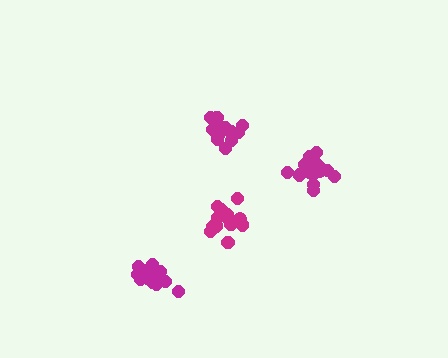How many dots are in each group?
Group 1: 15 dots, Group 2: 15 dots, Group 3: 20 dots, Group 4: 16 dots (66 total).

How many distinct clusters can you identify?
There are 4 distinct clusters.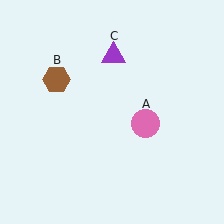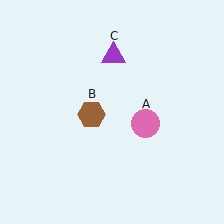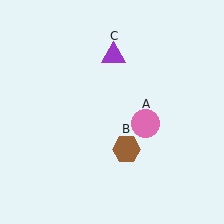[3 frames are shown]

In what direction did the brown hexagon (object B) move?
The brown hexagon (object B) moved down and to the right.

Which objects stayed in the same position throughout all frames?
Pink circle (object A) and purple triangle (object C) remained stationary.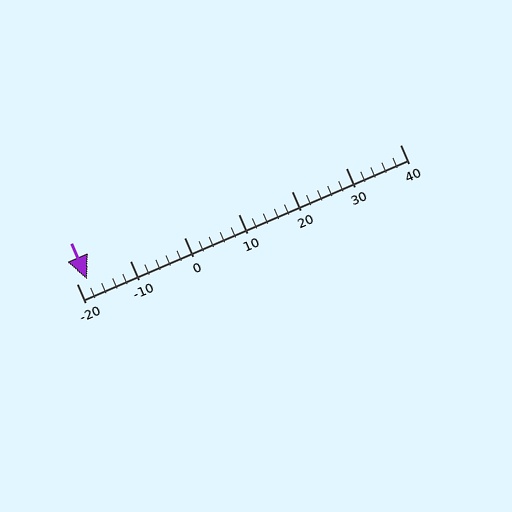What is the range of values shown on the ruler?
The ruler shows values from -20 to 40.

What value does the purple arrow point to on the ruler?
The purple arrow points to approximately -18.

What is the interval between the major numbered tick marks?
The major tick marks are spaced 10 units apart.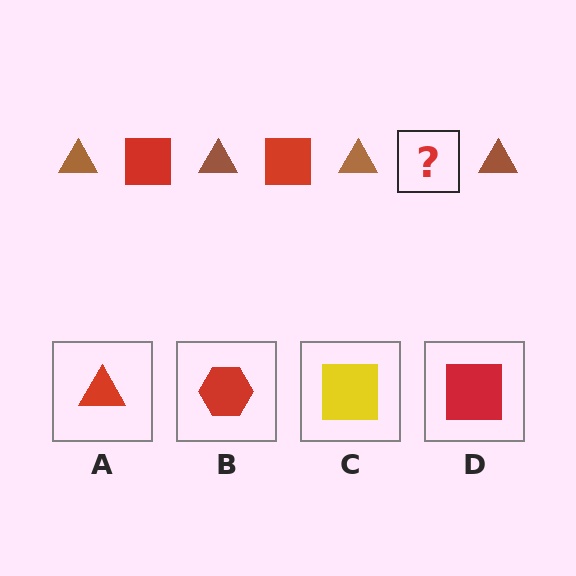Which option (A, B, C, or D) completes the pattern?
D.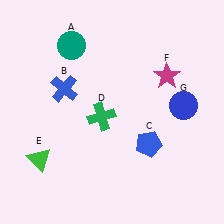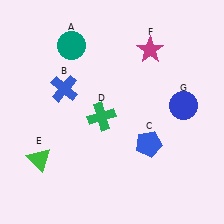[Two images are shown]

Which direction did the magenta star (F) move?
The magenta star (F) moved up.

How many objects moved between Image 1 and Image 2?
1 object moved between the two images.